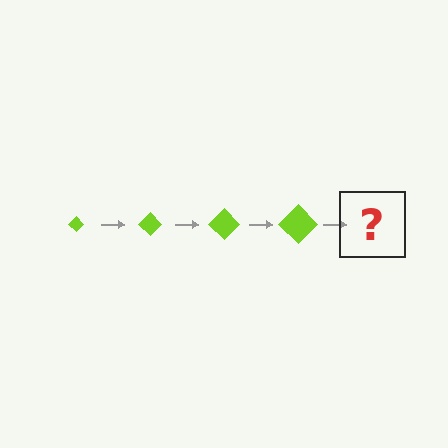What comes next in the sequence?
The next element should be a lime diamond, larger than the previous one.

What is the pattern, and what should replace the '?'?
The pattern is that the diamond gets progressively larger each step. The '?' should be a lime diamond, larger than the previous one.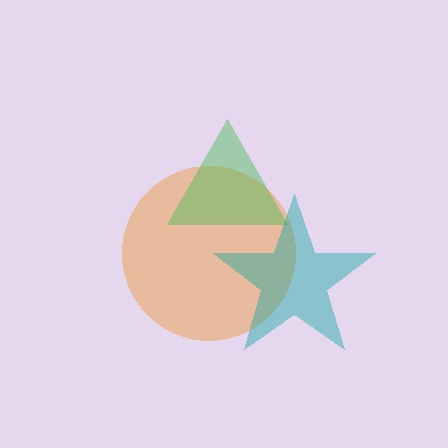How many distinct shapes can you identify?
There are 3 distinct shapes: an orange circle, a green triangle, a teal star.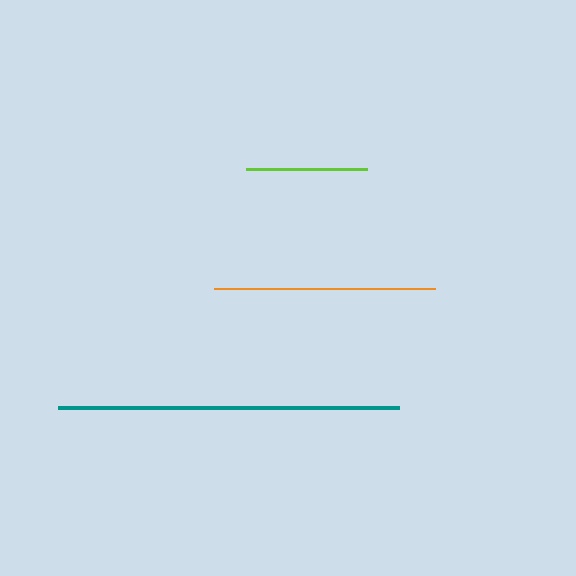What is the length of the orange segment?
The orange segment is approximately 220 pixels long.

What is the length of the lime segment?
The lime segment is approximately 120 pixels long.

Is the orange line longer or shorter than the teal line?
The teal line is longer than the orange line.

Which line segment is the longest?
The teal line is the longest at approximately 341 pixels.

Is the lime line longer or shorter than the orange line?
The orange line is longer than the lime line.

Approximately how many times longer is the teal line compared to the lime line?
The teal line is approximately 2.8 times the length of the lime line.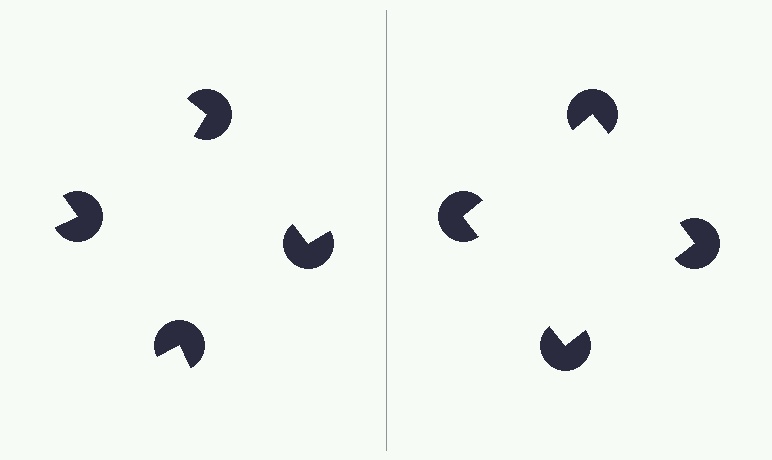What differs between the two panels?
The pac-man discs are positioned identically on both sides; only the wedge orientations differ. On the right they align to a square; on the left they are misaligned.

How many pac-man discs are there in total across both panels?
8 — 4 on each side.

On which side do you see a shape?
An illusory square appears on the right side. On the left side the wedge cuts are rotated, so no coherent shape forms.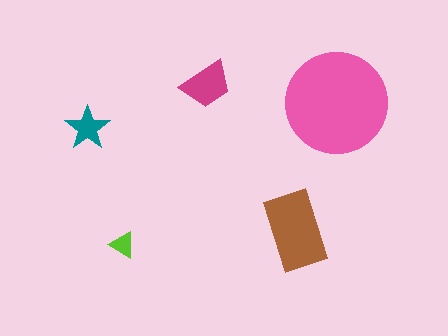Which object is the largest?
The pink circle.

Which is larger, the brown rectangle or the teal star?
The brown rectangle.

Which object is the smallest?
The lime triangle.